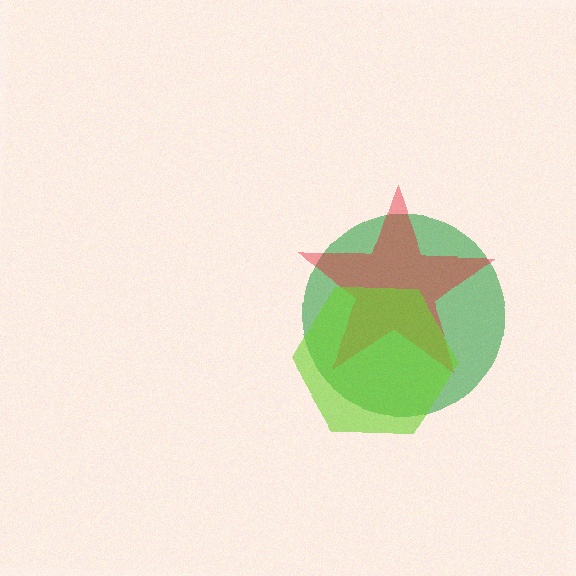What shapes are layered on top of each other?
The layered shapes are: a green circle, a red star, a lime hexagon.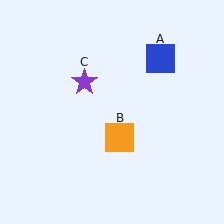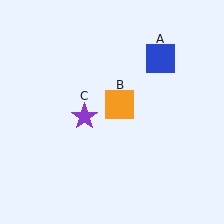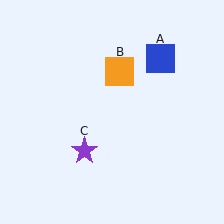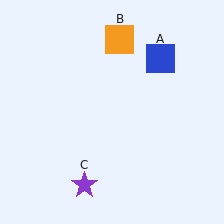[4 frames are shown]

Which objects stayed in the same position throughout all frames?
Blue square (object A) remained stationary.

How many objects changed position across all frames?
2 objects changed position: orange square (object B), purple star (object C).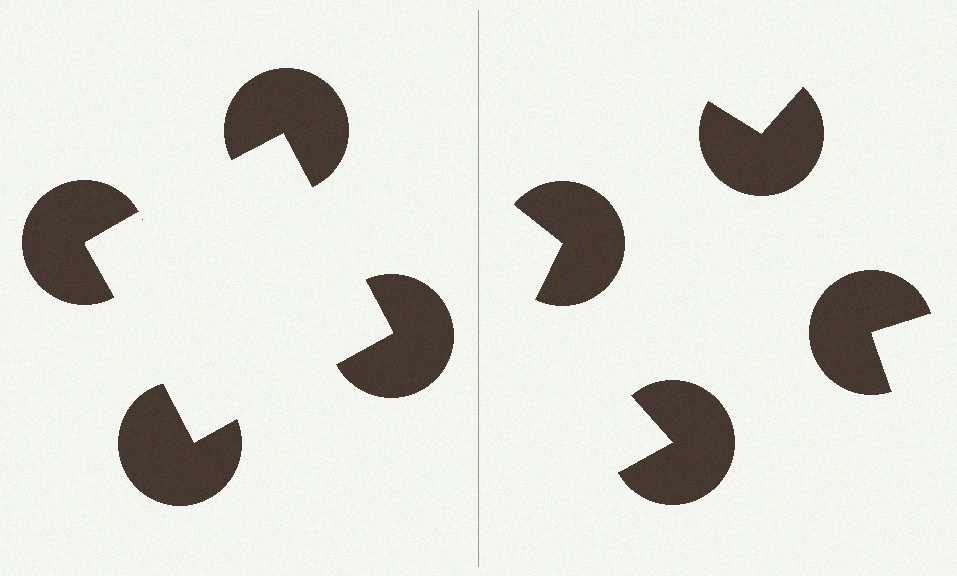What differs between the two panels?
The pac-man discs are positioned identically on both sides; only the wedge orientations differ. On the left they align to a square; on the right they are misaligned.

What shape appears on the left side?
An illusory square.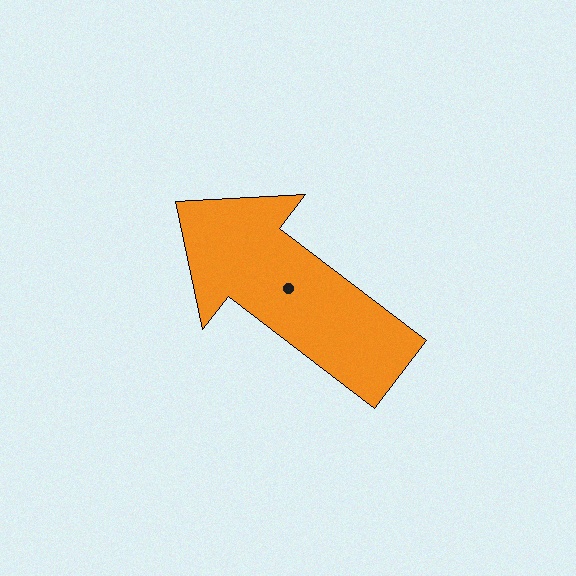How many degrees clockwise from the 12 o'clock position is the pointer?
Approximately 307 degrees.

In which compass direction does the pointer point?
Northwest.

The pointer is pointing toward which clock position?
Roughly 10 o'clock.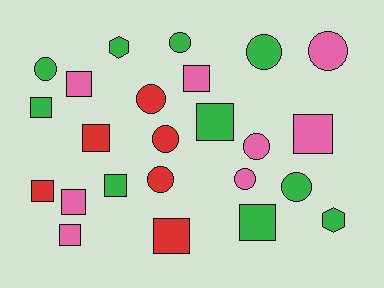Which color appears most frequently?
Green, with 10 objects.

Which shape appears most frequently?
Square, with 12 objects.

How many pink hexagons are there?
There are no pink hexagons.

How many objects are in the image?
There are 24 objects.